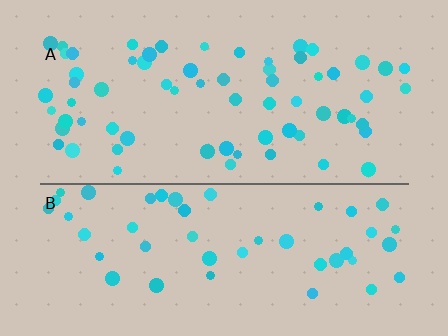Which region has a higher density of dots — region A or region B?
A (the top).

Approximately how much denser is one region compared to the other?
Approximately 1.4× — region A over region B.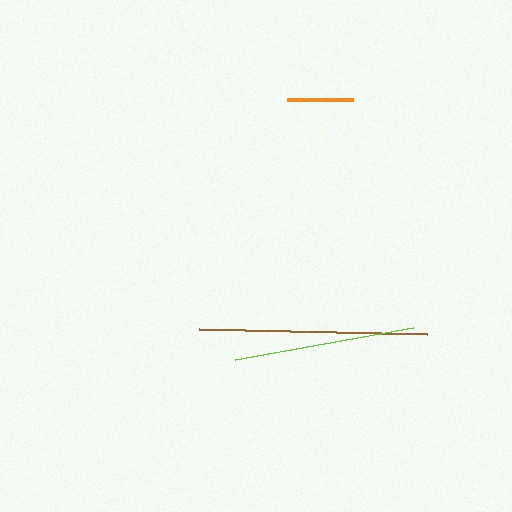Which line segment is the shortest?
The orange line is the shortest at approximately 66 pixels.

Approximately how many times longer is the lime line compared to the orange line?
The lime line is approximately 2.7 times the length of the orange line.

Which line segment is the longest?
The brown line is the longest at approximately 227 pixels.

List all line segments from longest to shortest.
From longest to shortest: brown, lime, orange.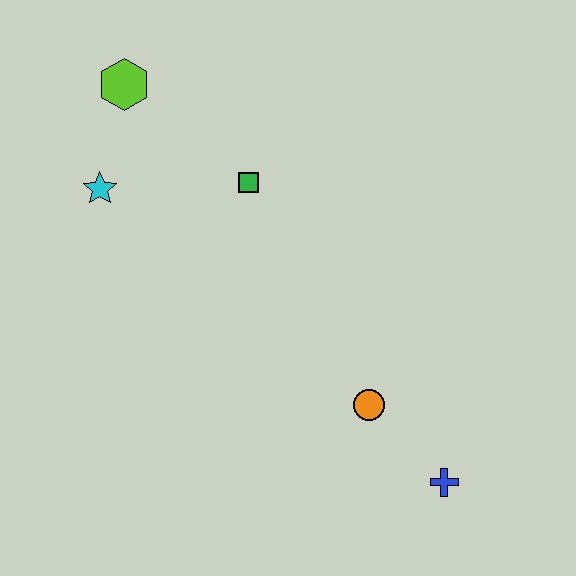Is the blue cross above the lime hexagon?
No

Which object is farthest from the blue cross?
The lime hexagon is farthest from the blue cross.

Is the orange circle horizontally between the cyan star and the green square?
No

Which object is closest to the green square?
The cyan star is closest to the green square.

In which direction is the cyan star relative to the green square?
The cyan star is to the left of the green square.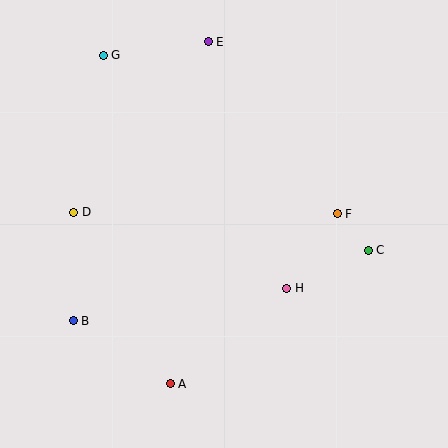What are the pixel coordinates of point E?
Point E is at (208, 42).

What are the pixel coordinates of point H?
Point H is at (287, 288).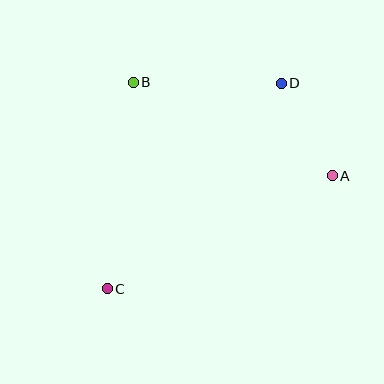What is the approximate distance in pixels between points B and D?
The distance between B and D is approximately 148 pixels.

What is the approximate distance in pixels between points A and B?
The distance between A and B is approximately 220 pixels.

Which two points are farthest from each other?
Points C and D are farthest from each other.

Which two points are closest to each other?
Points A and D are closest to each other.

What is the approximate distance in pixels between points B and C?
The distance between B and C is approximately 208 pixels.